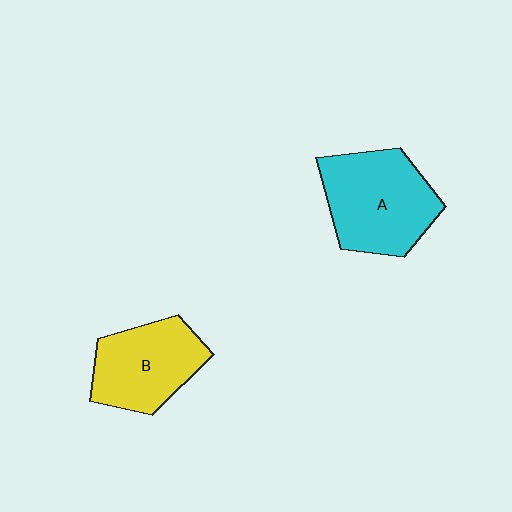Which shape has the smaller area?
Shape B (yellow).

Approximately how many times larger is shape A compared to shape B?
Approximately 1.2 times.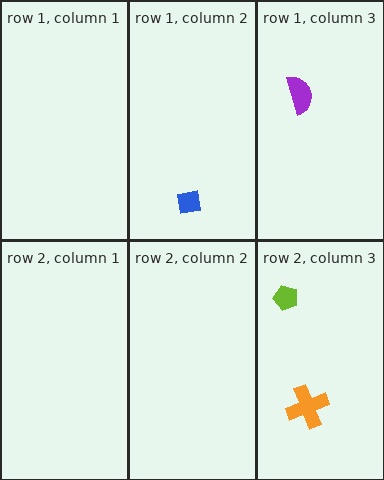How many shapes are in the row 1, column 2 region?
1.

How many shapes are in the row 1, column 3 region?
1.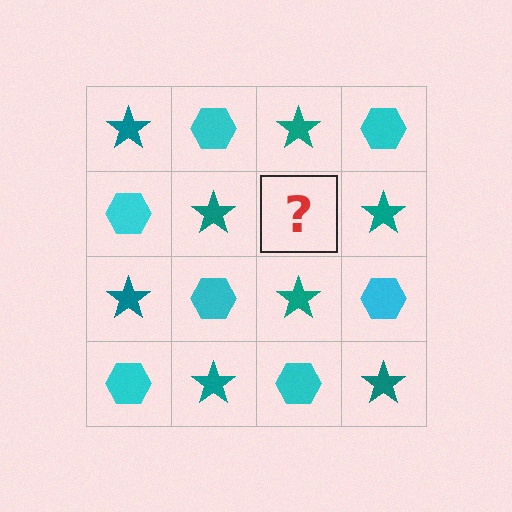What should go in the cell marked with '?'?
The missing cell should contain a cyan hexagon.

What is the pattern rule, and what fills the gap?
The rule is that it alternates teal star and cyan hexagon in a checkerboard pattern. The gap should be filled with a cyan hexagon.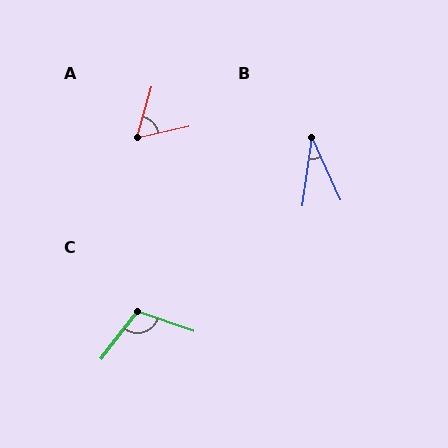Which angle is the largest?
C, at approximately 108 degrees.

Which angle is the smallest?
B, at approximately 32 degrees.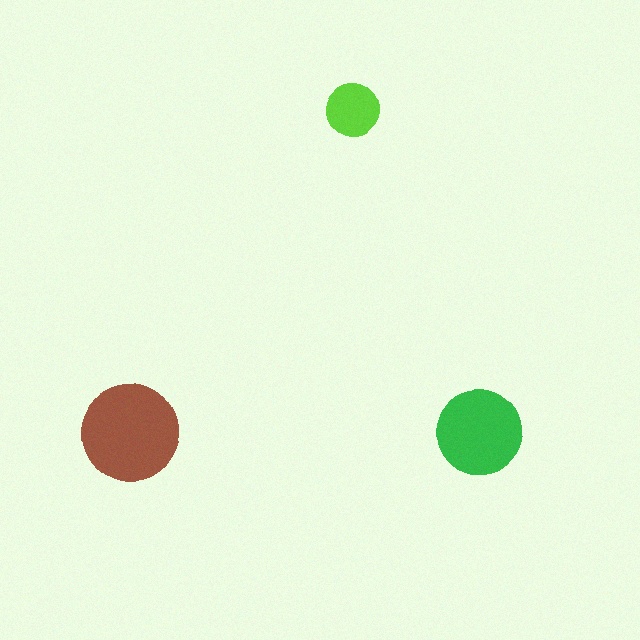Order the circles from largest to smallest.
the brown one, the green one, the lime one.